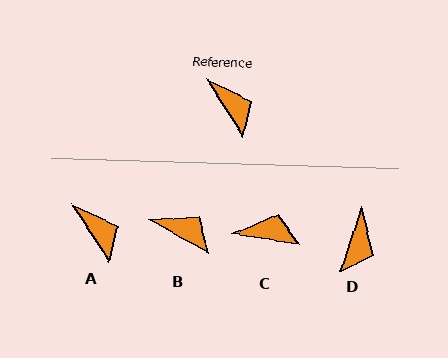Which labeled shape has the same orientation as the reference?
A.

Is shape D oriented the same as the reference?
No, it is off by about 51 degrees.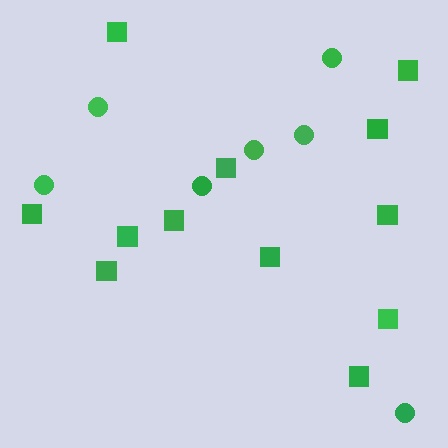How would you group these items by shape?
There are 2 groups: one group of squares (12) and one group of circles (7).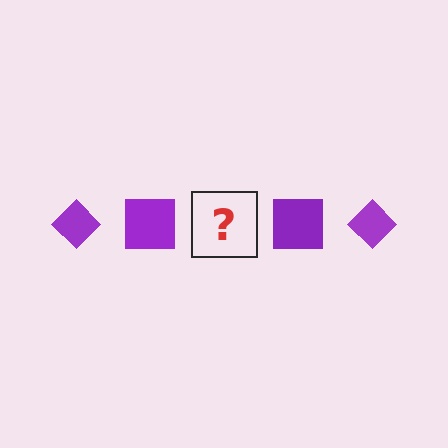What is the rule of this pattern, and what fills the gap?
The rule is that the pattern cycles through diamond, square shapes in purple. The gap should be filled with a purple diamond.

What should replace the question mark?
The question mark should be replaced with a purple diamond.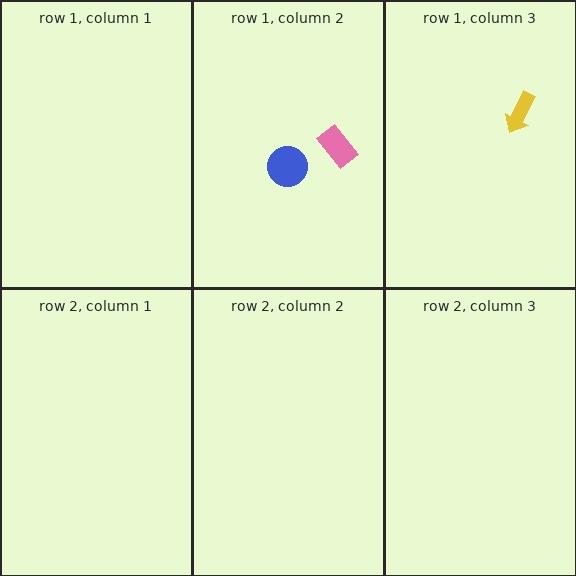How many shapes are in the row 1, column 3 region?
1.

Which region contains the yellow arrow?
The row 1, column 3 region.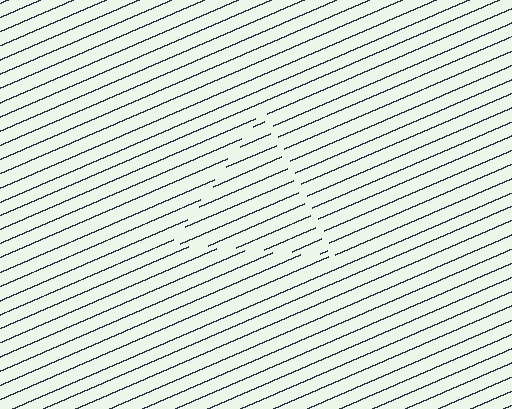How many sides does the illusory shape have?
3 sides — the line-ends trace a triangle.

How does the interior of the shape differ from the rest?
The interior of the shape contains the same grating, shifted by half a period — the contour is defined by the phase discontinuity where line-ends from the inner and outer gratings abut.